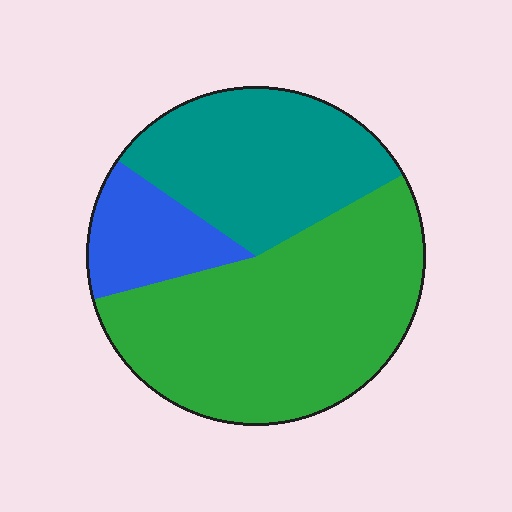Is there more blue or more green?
Green.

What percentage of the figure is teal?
Teal covers roughly 30% of the figure.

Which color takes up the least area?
Blue, at roughly 15%.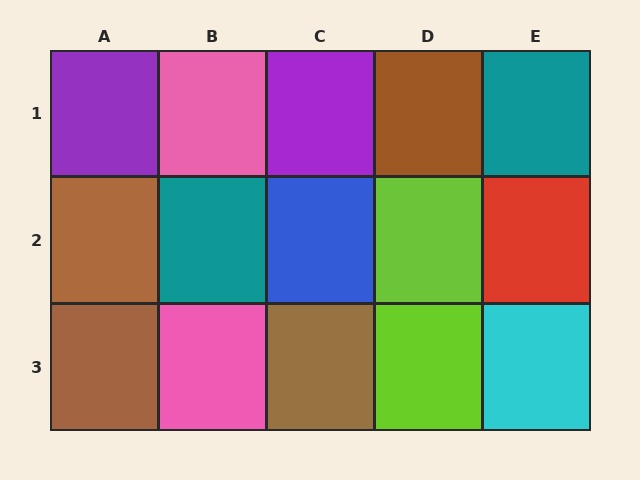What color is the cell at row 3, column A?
Brown.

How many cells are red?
1 cell is red.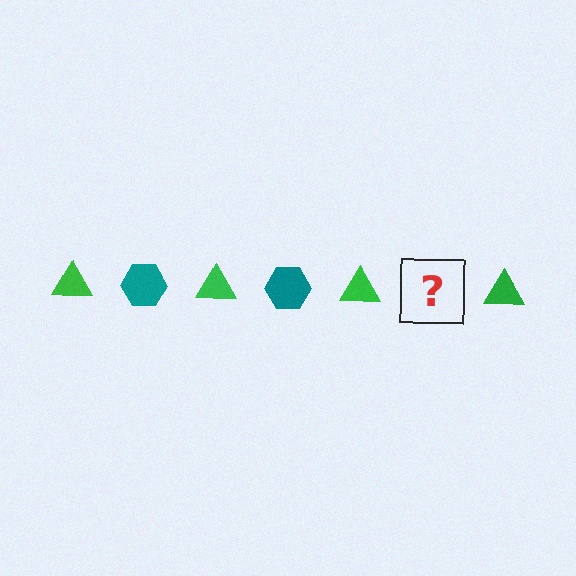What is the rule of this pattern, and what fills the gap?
The rule is that the pattern alternates between green triangle and teal hexagon. The gap should be filled with a teal hexagon.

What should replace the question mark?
The question mark should be replaced with a teal hexagon.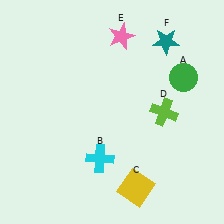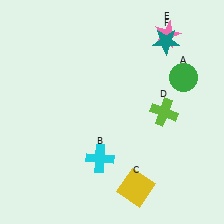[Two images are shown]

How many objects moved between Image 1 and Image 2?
1 object moved between the two images.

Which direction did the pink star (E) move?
The pink star (E) moved right.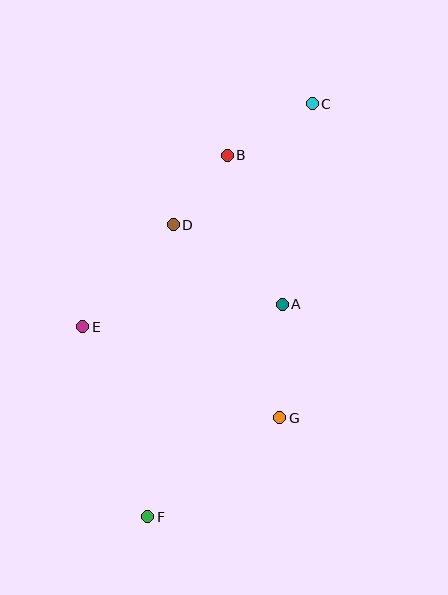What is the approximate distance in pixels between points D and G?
The distance between D and G is approximately 220 pixels.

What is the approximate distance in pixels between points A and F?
The distance between A and F is approximately 251 pixels.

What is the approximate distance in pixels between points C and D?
The distance between C and D is approximately 184 pixels.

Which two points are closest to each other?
Points B and D are closest to each other.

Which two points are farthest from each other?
Points C and F are farthest from each other.